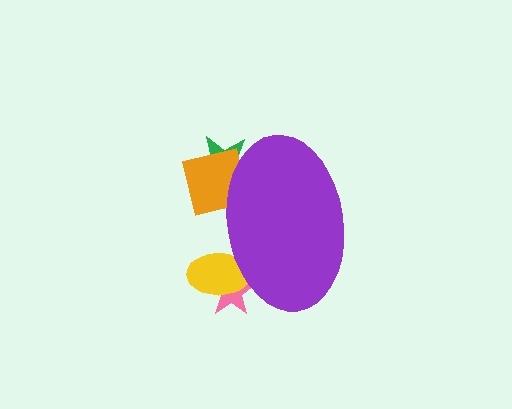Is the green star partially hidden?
Yes, the green star is partially hidden behind the purple ellipse.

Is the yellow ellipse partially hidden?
Yes, the yellow ellipse is partially hidden behind the purple ellipse.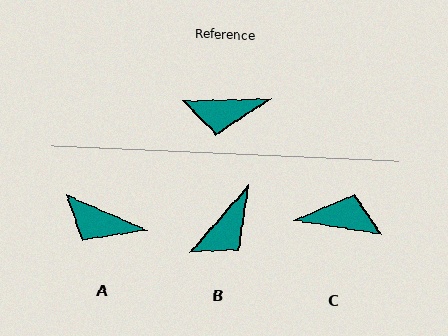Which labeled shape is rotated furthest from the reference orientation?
C, about 169 degrees away.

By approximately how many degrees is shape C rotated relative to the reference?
Approximately 169 degrees counter-clockwise.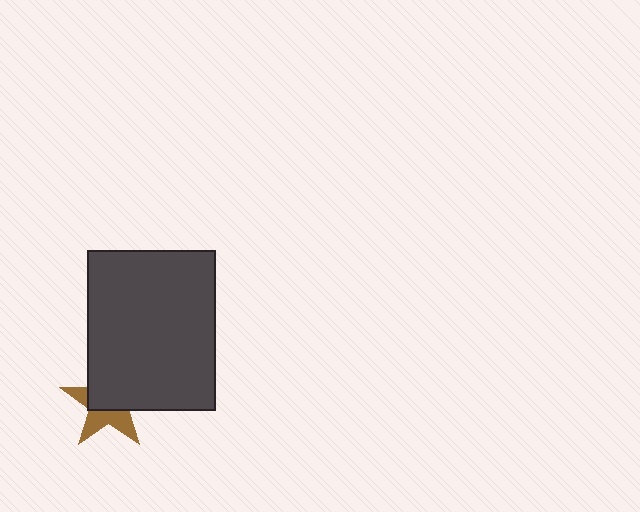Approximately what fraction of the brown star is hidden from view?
Roughly 57% of the brown star is hidden behind the dark gray rectangle.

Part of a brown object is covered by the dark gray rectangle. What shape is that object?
It is a star.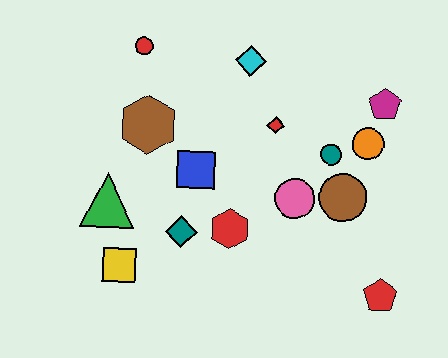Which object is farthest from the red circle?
The red pentagon is farthest from the red circle.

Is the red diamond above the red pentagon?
Yes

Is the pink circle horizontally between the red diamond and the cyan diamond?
No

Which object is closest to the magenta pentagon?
The orange circle is closest to the magenta pentagon.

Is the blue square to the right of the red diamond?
No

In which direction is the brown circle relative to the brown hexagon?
The brown circle is to the right of the brown hexagon.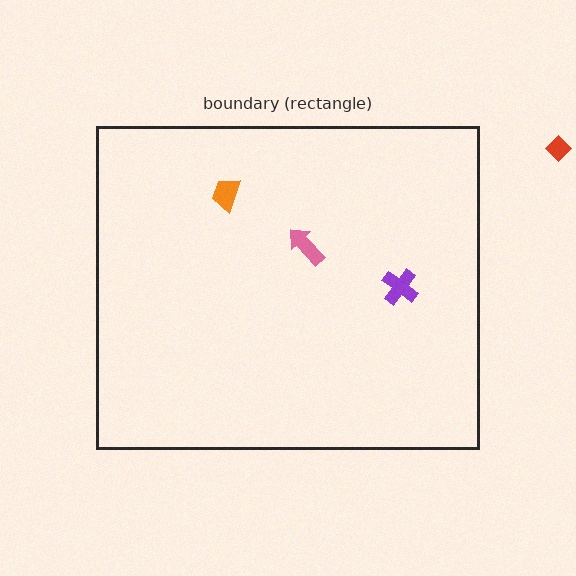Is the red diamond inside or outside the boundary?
Outside.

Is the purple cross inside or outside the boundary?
Inside.